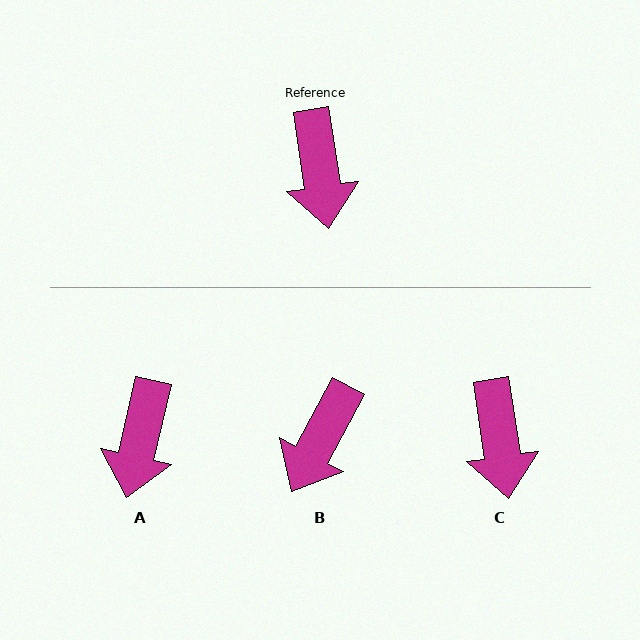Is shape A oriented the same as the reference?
No, it is off by about 21 degrees.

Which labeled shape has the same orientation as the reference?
C.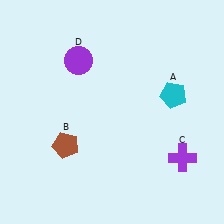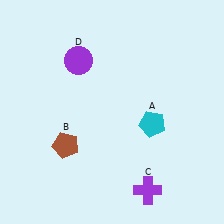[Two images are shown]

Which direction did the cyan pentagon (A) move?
The cyan pentagon (A) moved down.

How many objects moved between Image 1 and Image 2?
2 objects moved between the two images.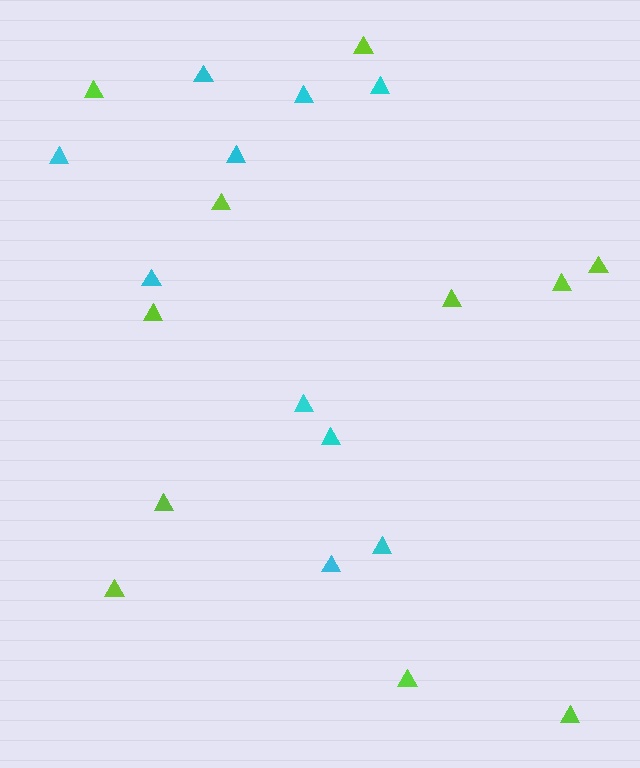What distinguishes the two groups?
There are 2 groups: one group of lime triangles (11) and one group of cyan triangles (10).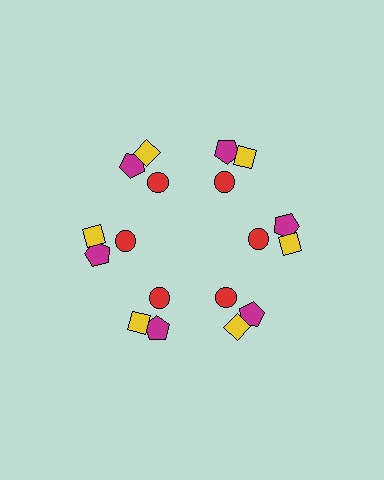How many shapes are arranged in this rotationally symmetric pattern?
There are 18 shapes, arranged in 6 groups of 3.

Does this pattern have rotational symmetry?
Yes, this pattern has 6-fold rotational symmetry. It looks the same after rotating 60 degrees around the center.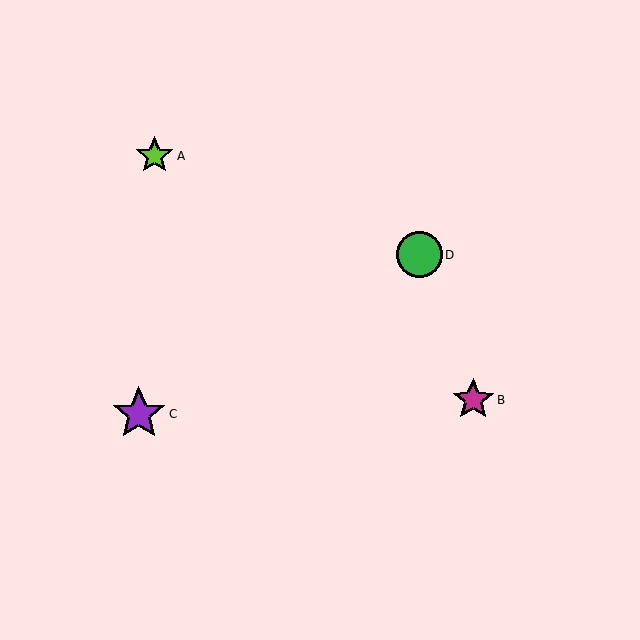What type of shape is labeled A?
Shape A is a lime star.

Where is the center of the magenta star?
The center of the magenta star is at (473, 400).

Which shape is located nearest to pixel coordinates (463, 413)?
The magenta star (labeled B) at (473, 400) is nearest to that location.